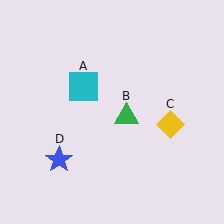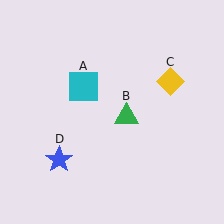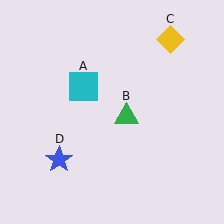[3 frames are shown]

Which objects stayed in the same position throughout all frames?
Cyan square (object A) and green triangle (object B) and blue star (object D) remained stationary.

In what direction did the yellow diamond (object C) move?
The yellow diamond (object C) moved up.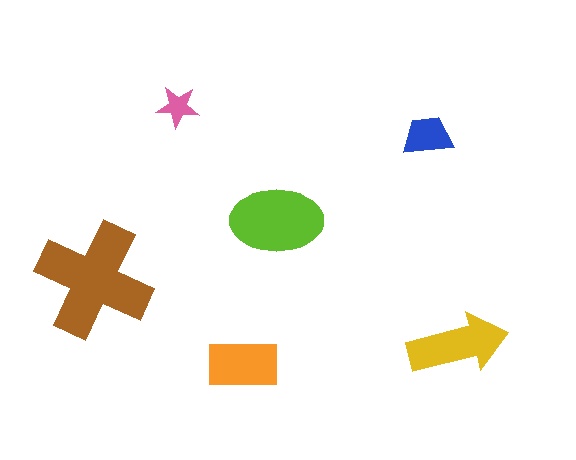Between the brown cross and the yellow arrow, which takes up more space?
The brown cross.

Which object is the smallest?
The pink star.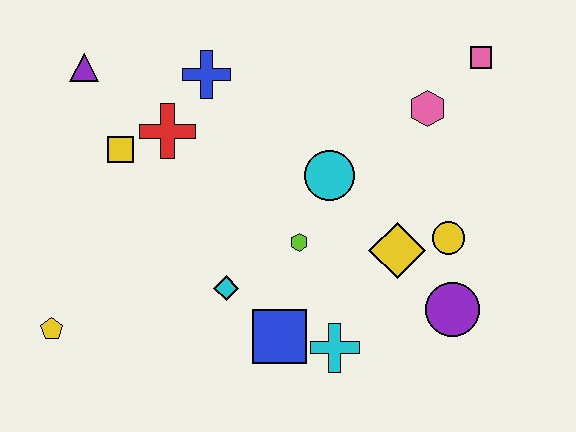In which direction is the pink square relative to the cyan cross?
The pink square is above the cyan cross.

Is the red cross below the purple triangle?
Yes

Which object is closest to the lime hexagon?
The cyan circle is closest to the lime hexagon.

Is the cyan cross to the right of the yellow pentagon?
Yes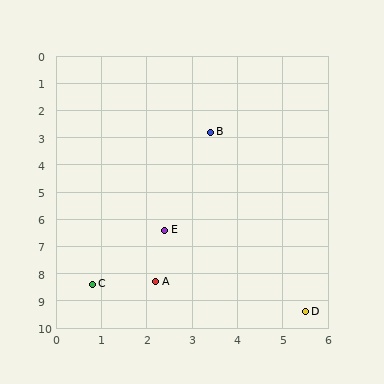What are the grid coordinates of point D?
Point D is at approximately (5.5, 9.4).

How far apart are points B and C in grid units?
Points B and C are about 6.2 grid units apart.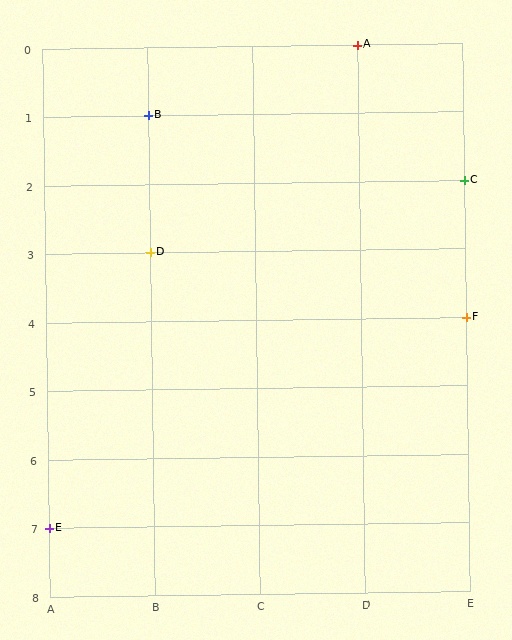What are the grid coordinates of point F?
Point F is at grid coordinates (E, 4).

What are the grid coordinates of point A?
Point A is at grid coordinates (D, 0).